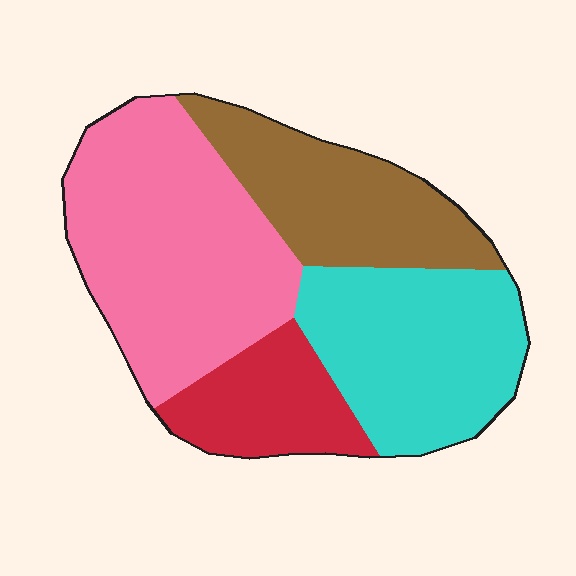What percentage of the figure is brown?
Brown takes up about one fifth (1/5) of the figure.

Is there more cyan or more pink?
Pink.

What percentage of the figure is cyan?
Cyan takes up between a quarter and a half of the figure.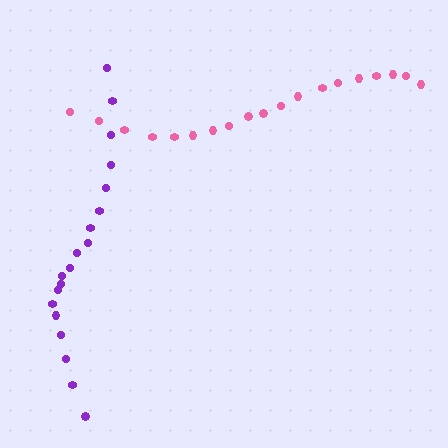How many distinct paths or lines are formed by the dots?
There are 2 distinct paths.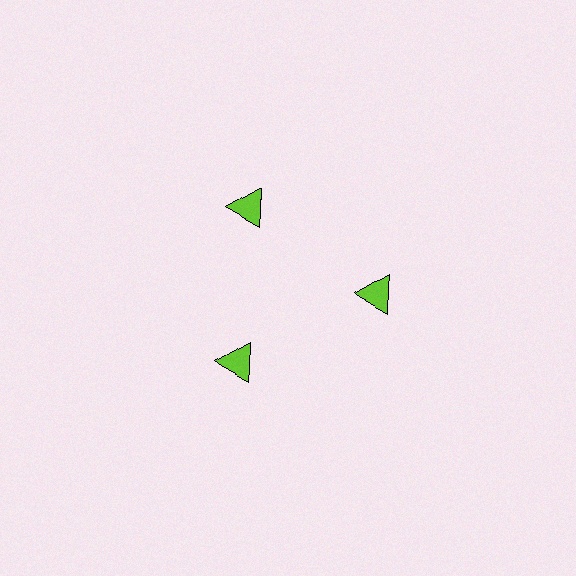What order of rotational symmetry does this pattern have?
This pattern has 3-fold rotational symmetry.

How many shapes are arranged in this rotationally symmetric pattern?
There are 3 shapes, arranged in 3 groups of 1.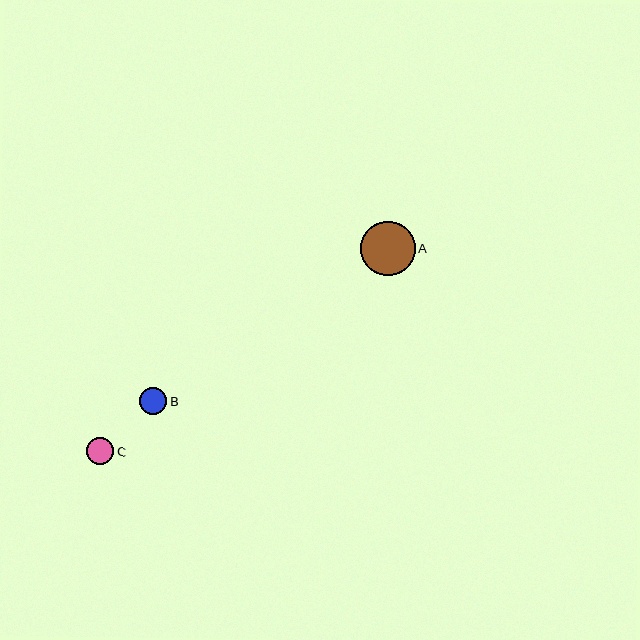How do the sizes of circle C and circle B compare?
Circle C and circle B are approximately the same size.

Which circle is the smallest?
Circle B is the smallest with a size of approximately 27 pixels.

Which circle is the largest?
Circle A is the largest with a size of approximately 54 pixels.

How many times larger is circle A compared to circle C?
Circle A is approximately 2.0 times the size of circle C.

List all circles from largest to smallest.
From largest to smallest: A, C, B.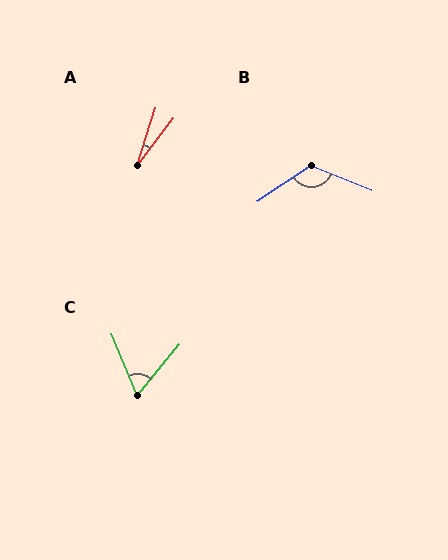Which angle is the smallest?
A, at approximately 20 degrees.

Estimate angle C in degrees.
Approximately 62 degrees.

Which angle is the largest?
B, at approximately 124 degrees.